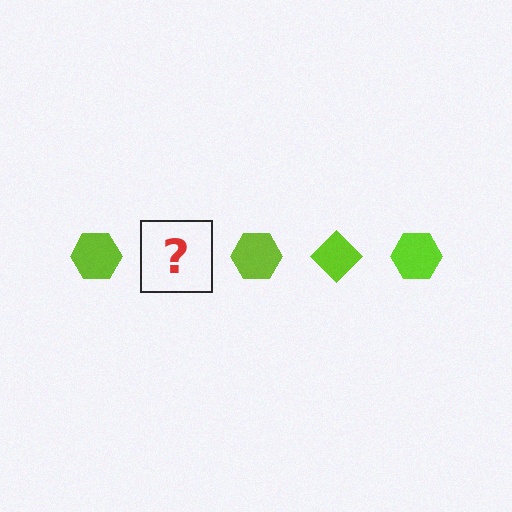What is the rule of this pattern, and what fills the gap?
The rule is that the pattern cycles through hexagon, diamond shapes in lime. The gap should be filled with a lime diamond.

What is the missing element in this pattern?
The missing element is a lime diamond.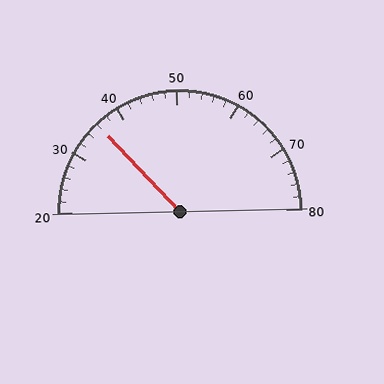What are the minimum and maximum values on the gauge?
The gauge ranges from 20 to 80.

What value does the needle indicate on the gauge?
The needle indicates approximately 36.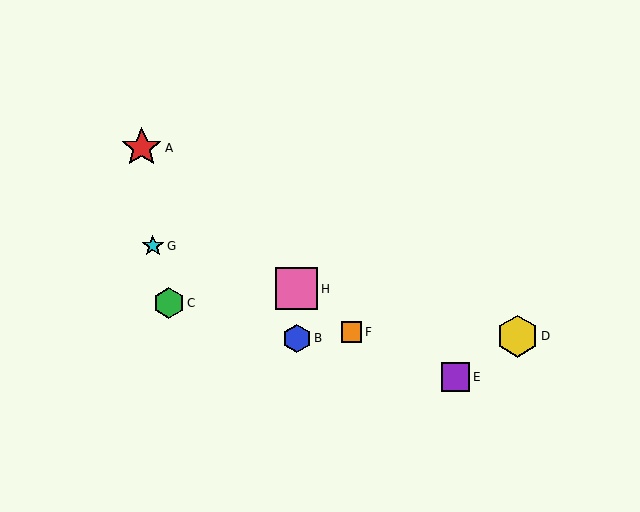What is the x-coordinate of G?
Object G is at x≈153.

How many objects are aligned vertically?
2 objects (B, H) are aligned vertically.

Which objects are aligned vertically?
Objects B, H are aligned vertically.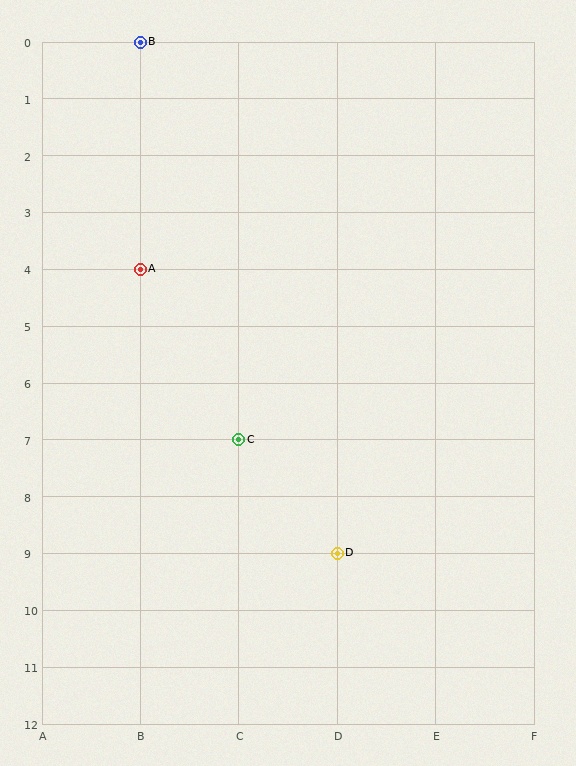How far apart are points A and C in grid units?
Points A and C are 1 column and 3 rows apart (about 3.2 grid units diagonally).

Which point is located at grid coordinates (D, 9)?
Point D is at (D, 9).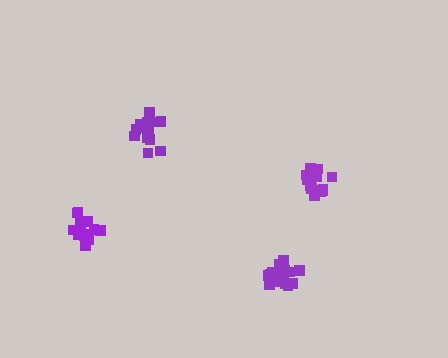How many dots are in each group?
Group 1: 18 dots, Group 2: 16 dots, Group 3: 18 dots, Group 4: 15 dots (67 total).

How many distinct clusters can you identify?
There are 4 distinct clusters.